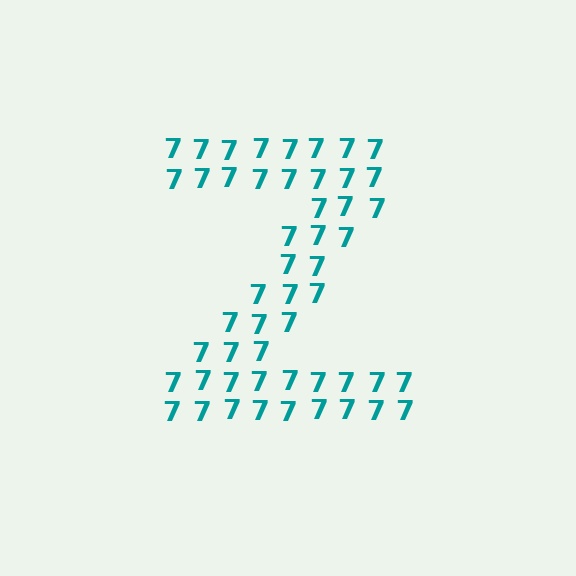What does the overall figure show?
The overall figure shows the letter Z.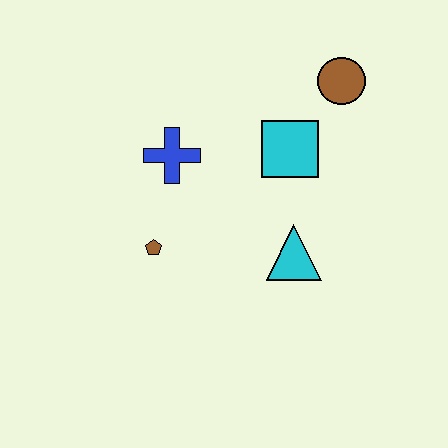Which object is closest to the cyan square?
The brown circle is closest to the cyan square.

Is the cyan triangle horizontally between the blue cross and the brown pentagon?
No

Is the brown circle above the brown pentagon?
Yes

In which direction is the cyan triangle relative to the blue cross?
The cyan triangle is to the right of the blue cross.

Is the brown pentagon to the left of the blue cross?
Yes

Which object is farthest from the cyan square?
The brown pentagon is farthest from the cyan square.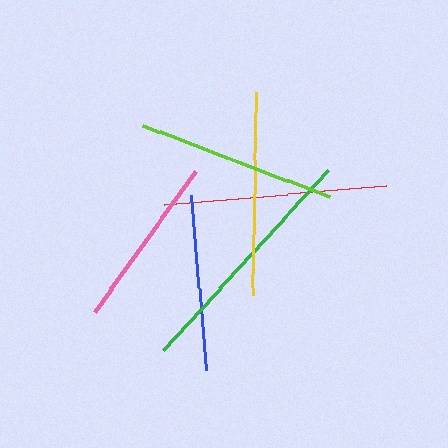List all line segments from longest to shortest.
From longest to shortest: green, red, yellow, lime, blue, pink.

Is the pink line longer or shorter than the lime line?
The lime line is longer than the pink line.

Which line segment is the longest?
The green line is the longest at approximately 243 pixels.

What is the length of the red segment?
The red segment is approximately 223 pixels long.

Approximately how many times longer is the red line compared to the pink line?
The red line is approximately 1.3 times the length of the pink line.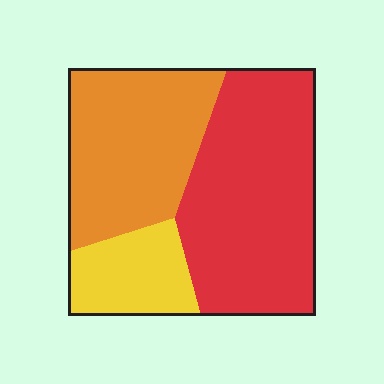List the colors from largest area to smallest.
From largest to smallest: red, orange, yellow.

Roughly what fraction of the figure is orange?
Orange covers around 35% of the figure.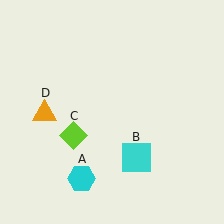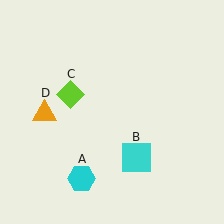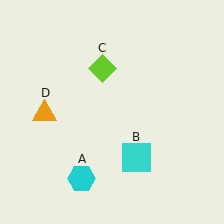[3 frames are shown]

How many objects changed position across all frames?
1 object changed position: lime diamond (object C).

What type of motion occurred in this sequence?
The lime diamond (object C) rotated clockwise around the center of the scene.